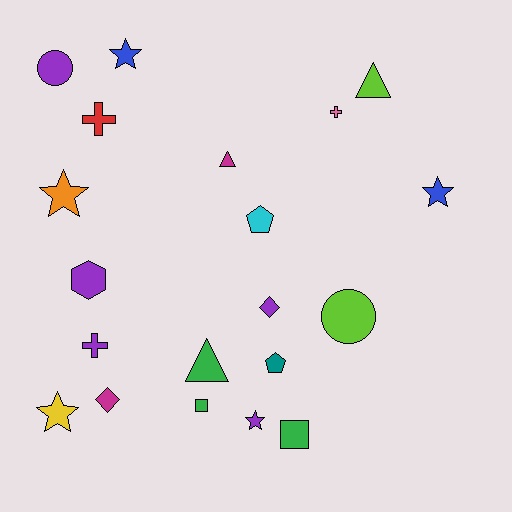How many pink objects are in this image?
There is 1 pink object.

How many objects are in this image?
There are 20 objects.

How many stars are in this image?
There are 5 stars.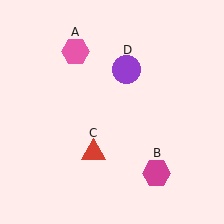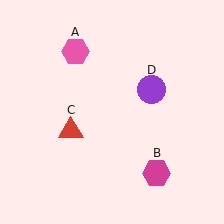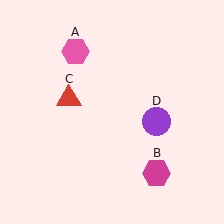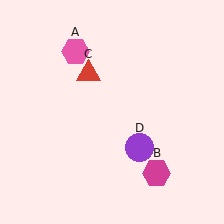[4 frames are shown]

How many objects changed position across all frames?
2 objects changed position: red triangle (object C), purple circle (object D).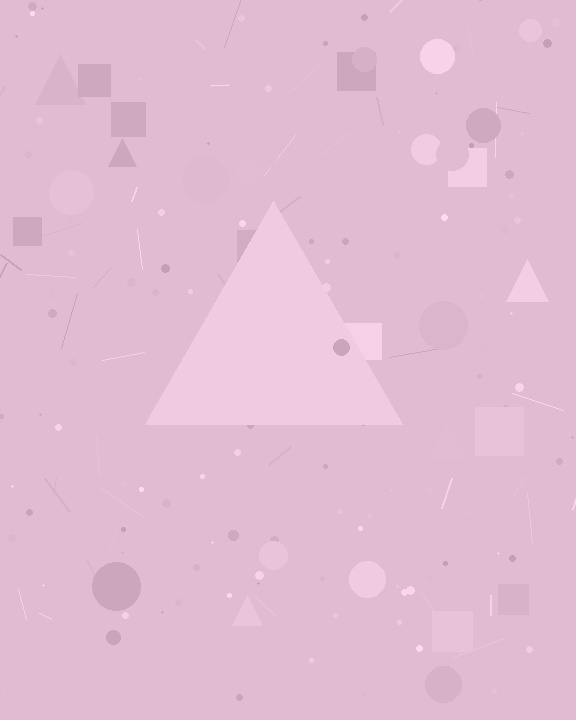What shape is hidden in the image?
A triangle is hidden in the image.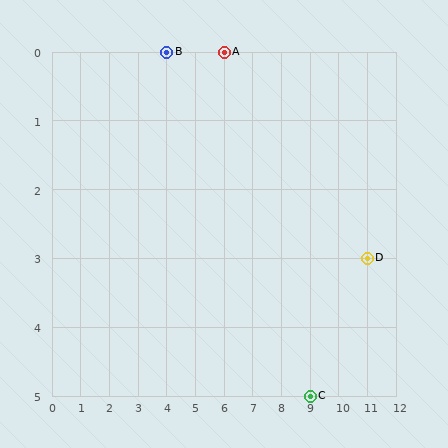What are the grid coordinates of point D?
Point D is at grid coordinates (11, 3).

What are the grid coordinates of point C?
Point C is at grid coordinates (9, 5).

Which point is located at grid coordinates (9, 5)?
Point C is at (9, 5).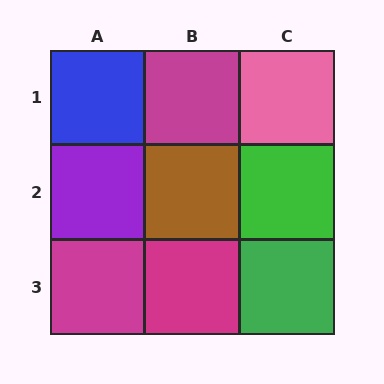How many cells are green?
2 cells are green.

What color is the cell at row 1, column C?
Pink.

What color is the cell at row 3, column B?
Magenta.